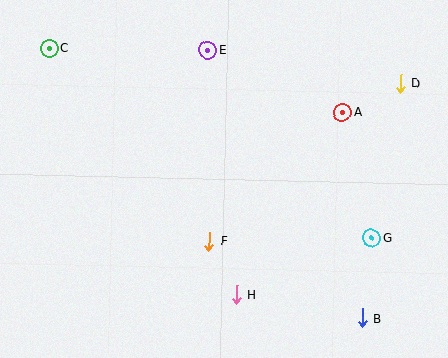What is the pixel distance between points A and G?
The distance between A and G is 129 pixels.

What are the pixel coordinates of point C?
Point C is at (49, 48).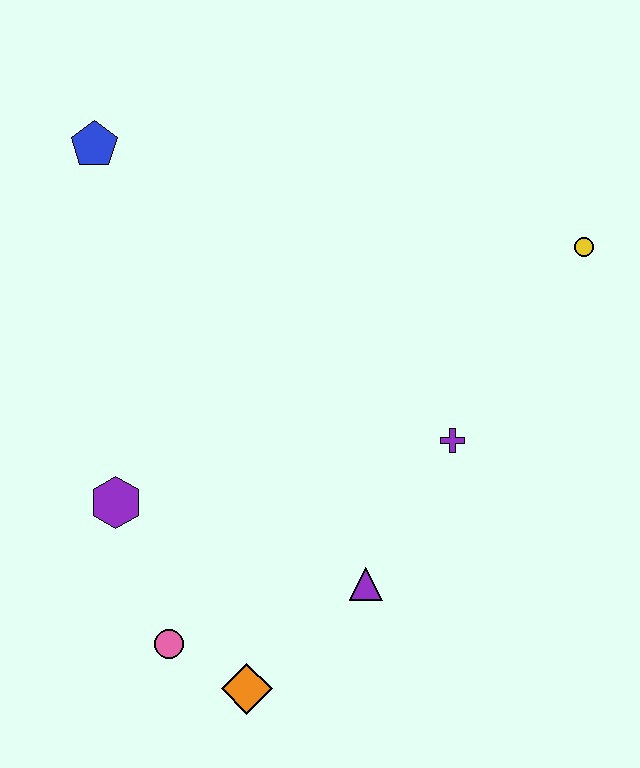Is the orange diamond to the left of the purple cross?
Yes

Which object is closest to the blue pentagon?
The purple hexagon is closest to the blue pentagon.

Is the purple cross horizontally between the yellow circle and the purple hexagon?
Yes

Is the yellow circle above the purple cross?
Yes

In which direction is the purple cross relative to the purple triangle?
The purple cross is above the purple triangle.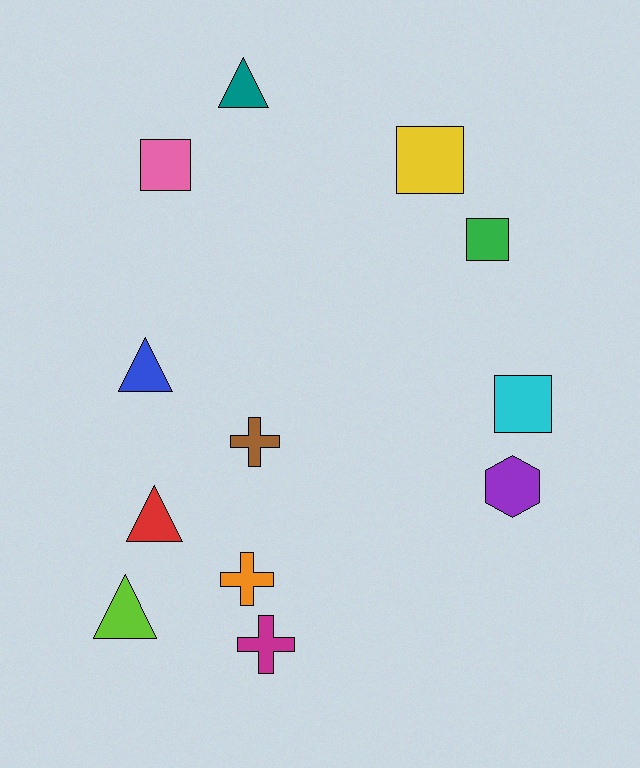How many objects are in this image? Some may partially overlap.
There are 12 objects.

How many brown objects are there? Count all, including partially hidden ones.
There is 1 brown object.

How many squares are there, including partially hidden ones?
There are 4 squares.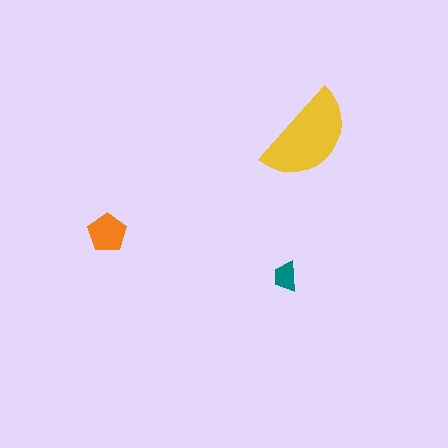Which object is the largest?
The yellow semicircle.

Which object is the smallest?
The teal trapezoid.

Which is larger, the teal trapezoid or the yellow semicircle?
The yellow semicircle.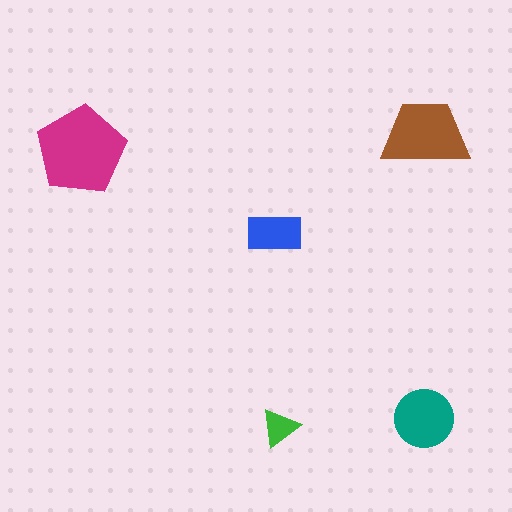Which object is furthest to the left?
The magenta pentagon is leftmost.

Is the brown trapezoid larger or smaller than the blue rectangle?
Larger.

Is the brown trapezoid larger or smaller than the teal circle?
Larger.